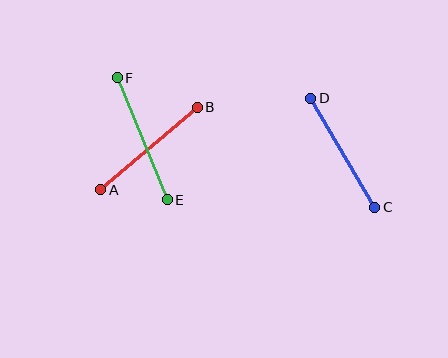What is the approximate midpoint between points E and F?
The midpoint is at approximately (142, 139) pixels.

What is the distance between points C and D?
The distance is approximately 126 pixels.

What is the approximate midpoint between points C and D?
The midpoint is at approximately (343, 153) pixels.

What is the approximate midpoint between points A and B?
The midpoint is at approximately (149, 149) pixels.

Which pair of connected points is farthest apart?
Points E and F are farthest apart.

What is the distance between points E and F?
The distance is approximately 132 pixels.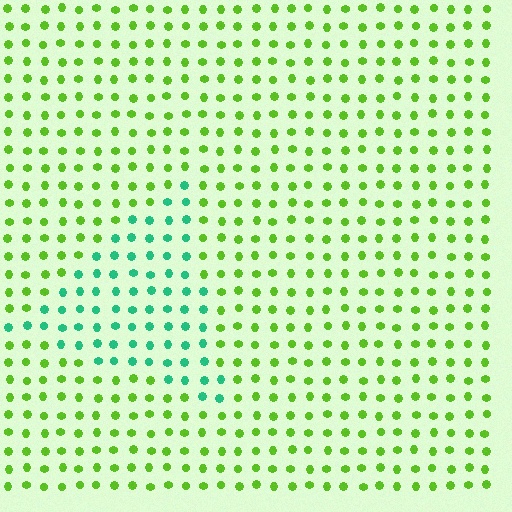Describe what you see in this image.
The image is filled with small lime elements in a uniform arrangement. A triangle-shaped region is visible where the elements are tinted to a slightly different hue, forming a subtle color boundary.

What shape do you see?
I see a triangle.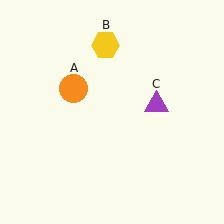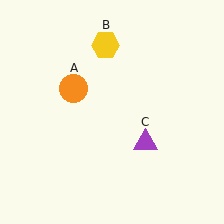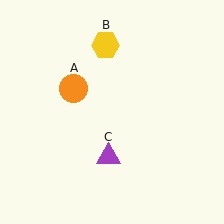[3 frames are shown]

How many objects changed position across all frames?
1 object changed position: purple triangle (object C).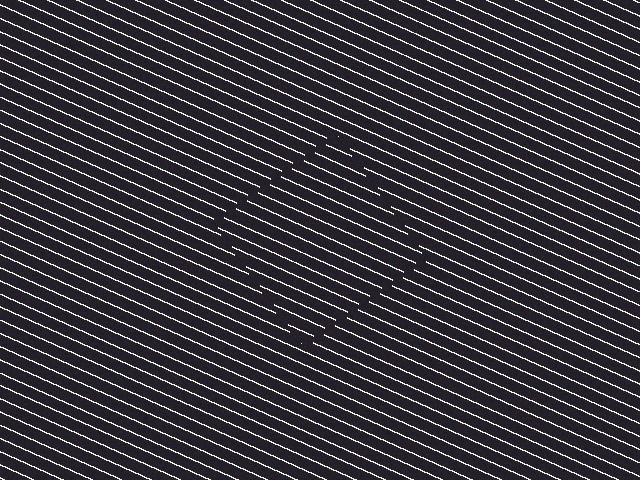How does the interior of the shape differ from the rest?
The interior of the shape contains the same grating, shifted by half a period — the contour is defined by the phase discontinuity where line-ends from the inner and outer gratings abut.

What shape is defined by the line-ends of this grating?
An illusory square. The interior of the shape contains the same grating, shifted by half a period — the contour is defined by the phase discontinuity where line-ends from the inner and outer gratings abut.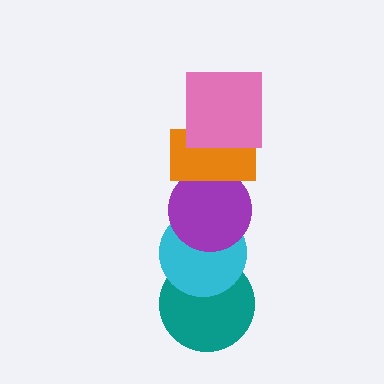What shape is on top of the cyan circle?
The purple circle is on top of the cyan circle.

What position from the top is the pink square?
The pink square is 1st from the top.